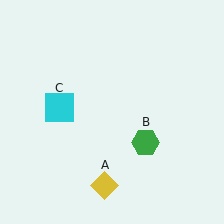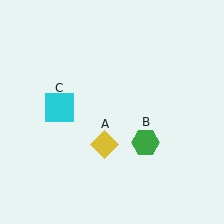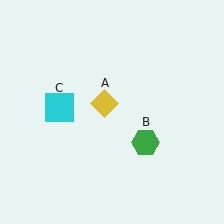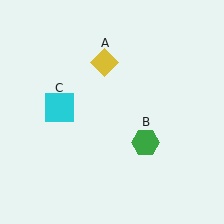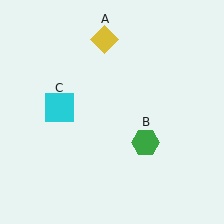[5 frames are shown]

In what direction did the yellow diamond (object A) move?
The yellow diamond (object A) moved up.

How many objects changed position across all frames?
1 object changed position: yellow diamond (object A).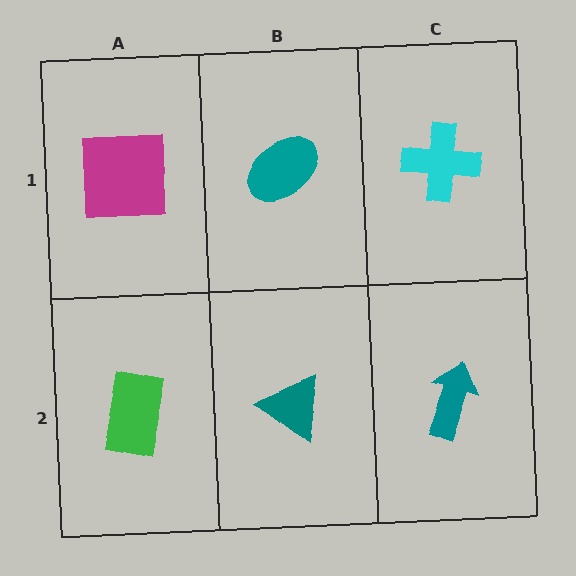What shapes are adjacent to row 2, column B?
A teal ellipse (row 1, column B), a green rectangle (row 2, column A), a teal arrow (row 2, column C).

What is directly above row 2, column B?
A teal ellipse.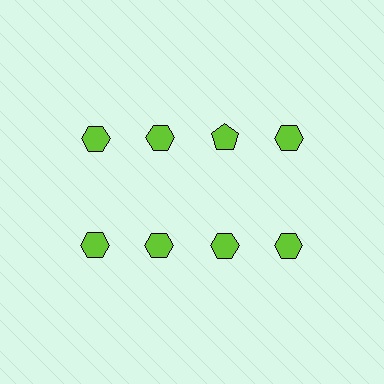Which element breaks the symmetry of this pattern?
The lime pentagon in the top row, center column breaks the symmetry. All other shapes are lime hexagons.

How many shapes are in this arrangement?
There are 8 shapes arranged in a grid pattern.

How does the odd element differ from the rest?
It has a different shape: pentagon instead of hexagon.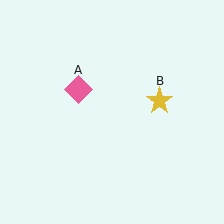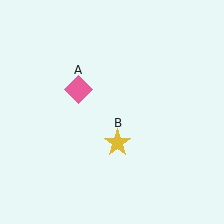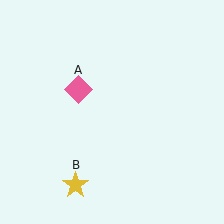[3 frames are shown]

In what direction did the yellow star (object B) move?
The yellow star (object B) moved down and to the left.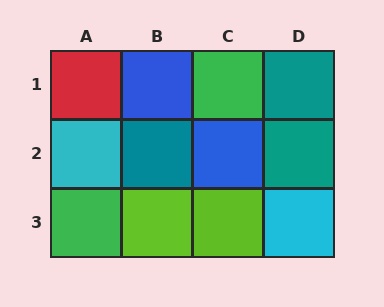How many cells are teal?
3 cells are teal.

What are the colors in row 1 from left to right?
Red, blue, green, teal.